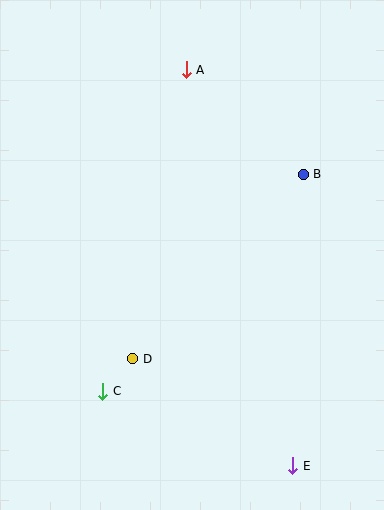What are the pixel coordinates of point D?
Point D is at (133, 359).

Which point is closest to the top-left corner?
Point A is closest to the top-left corner.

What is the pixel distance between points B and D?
The distance between B and D is 251 pixels.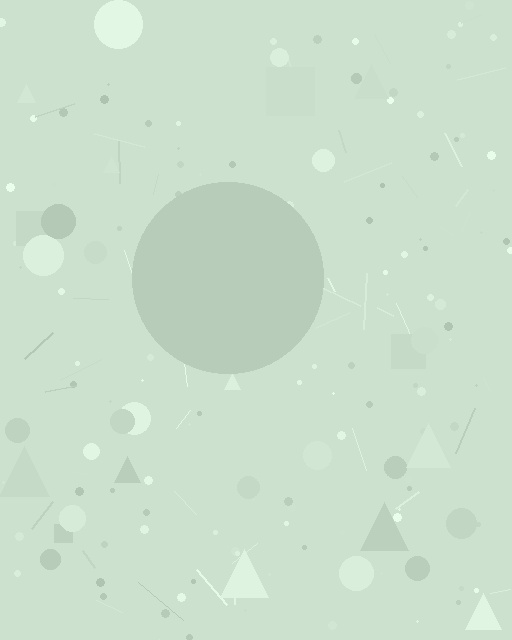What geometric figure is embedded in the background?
A circle is embedded in the background.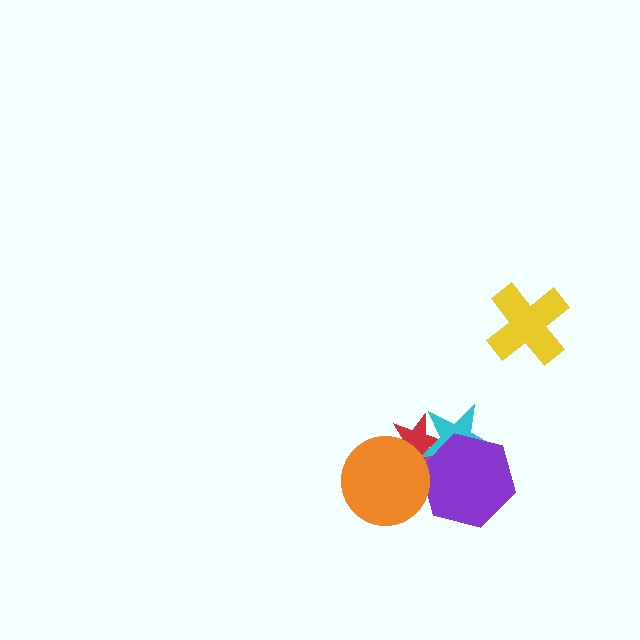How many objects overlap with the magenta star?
4 objects overlap with the magenta star.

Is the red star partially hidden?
Yes, it is partially covered by another shape.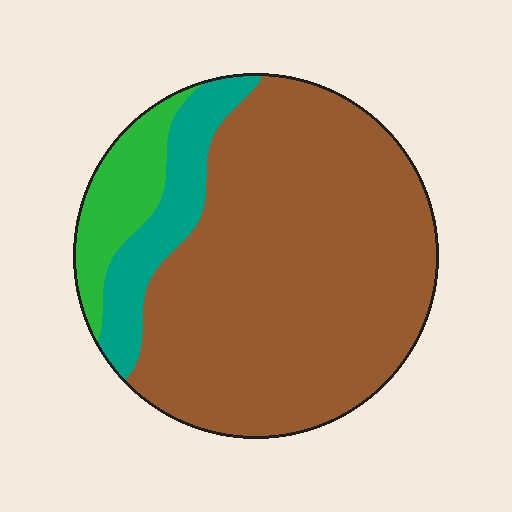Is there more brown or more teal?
Brown.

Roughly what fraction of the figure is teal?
Teal takes up about one eighth (1/8) of the figure.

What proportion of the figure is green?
Green takes up less than a quarter of the figure.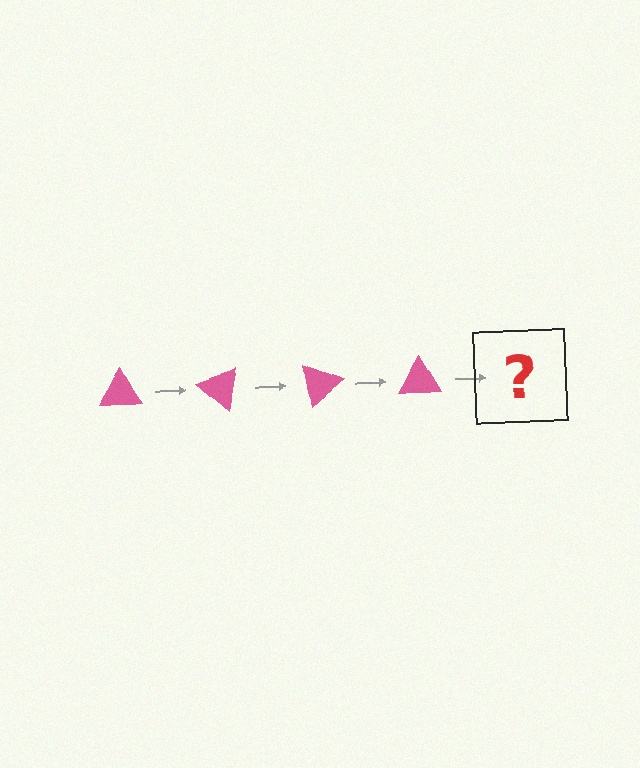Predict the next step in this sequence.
The next step is a pink triangle rotated 160 degrees.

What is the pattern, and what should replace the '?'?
The pattern is that the triangle rotates 40 degrees each step. The '?' should be a pink triangle rotated 160 degrees.